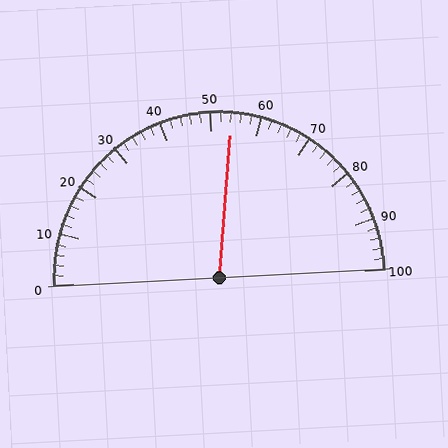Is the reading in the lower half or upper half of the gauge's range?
The reading is in the upper half of the range (0 to 100).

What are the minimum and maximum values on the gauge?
The gauge ranges from 0 to 100.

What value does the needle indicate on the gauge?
The needle indicates approximately 54.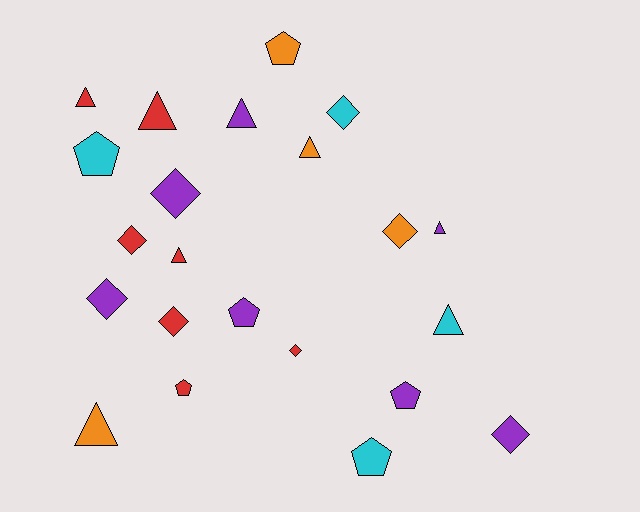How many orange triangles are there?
There are 2 orange triangles.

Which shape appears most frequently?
Diamond, with 8 objects.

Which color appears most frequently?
Red, with 7 objects.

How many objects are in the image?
There are 22 objects.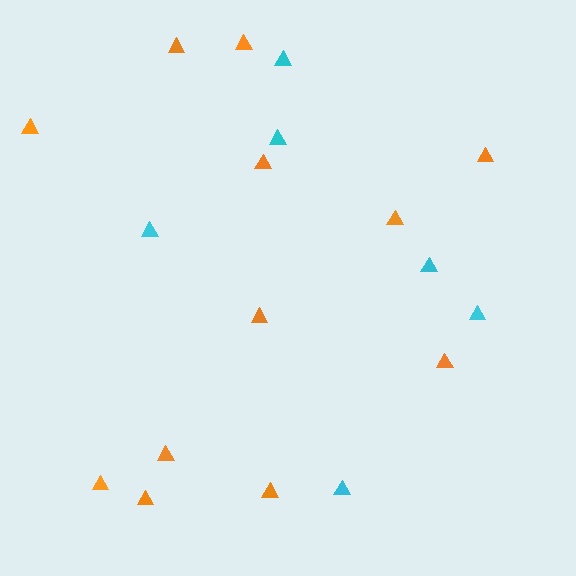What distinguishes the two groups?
There are 2 groups: one group of orange triangles (12) and one group of cyan triangles (6).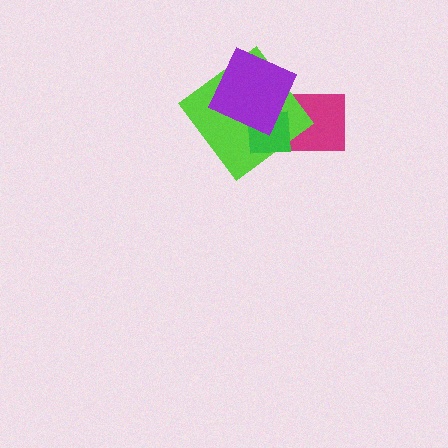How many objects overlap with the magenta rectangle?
3 objects overlap with the magenta rectangle.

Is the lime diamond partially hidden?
Yes, it is partially covered by another shape.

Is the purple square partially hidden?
No, no other shape covers it.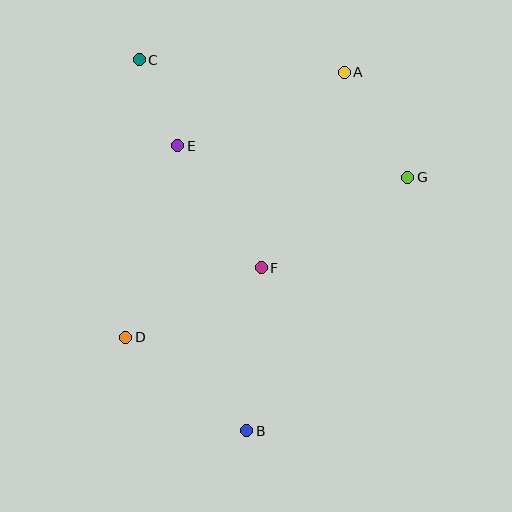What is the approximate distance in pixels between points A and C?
The distance between A and C is approximately 205 pixels.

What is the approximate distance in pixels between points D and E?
The distance between D and E is approximately 199 pixels.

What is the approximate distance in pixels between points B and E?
The distance between B and E is approximately 293 pixels.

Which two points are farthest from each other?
Points B and C are farthest from each other.